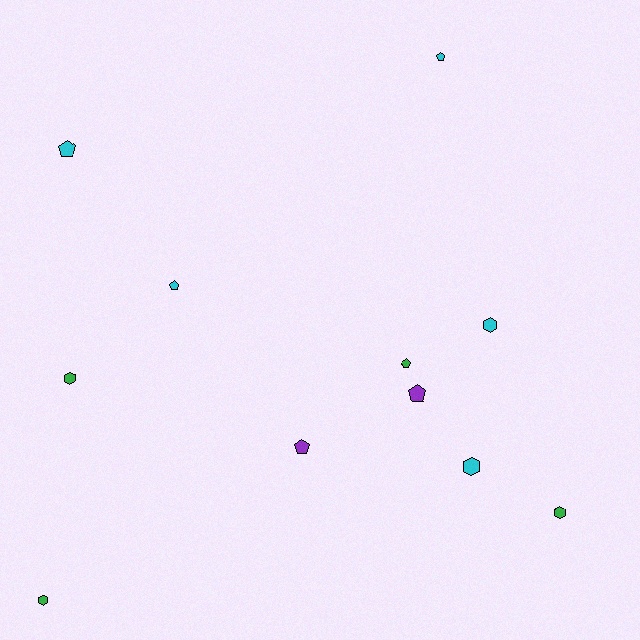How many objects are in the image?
There are 11 objects.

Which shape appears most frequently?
Pentagon, with 6 objects.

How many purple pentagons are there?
There are 2 purple pentagons.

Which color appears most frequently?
Cyan, with 5 objects.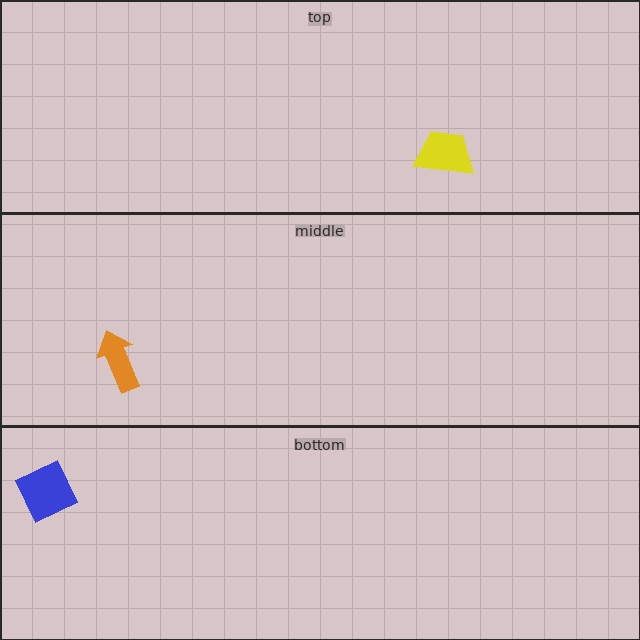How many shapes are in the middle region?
1.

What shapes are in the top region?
The yellow trapezoid.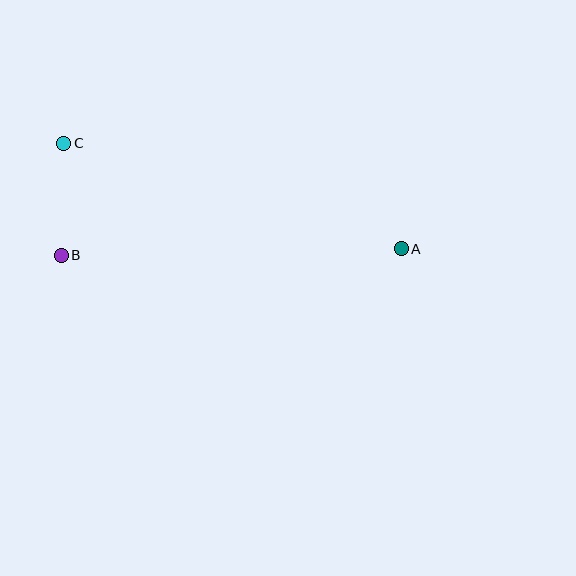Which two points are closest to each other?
Points B and C are closest to each other.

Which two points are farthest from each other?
Points A and C are farthest from each other.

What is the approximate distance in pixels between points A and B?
The distance between A and B is approximately 340 pixels.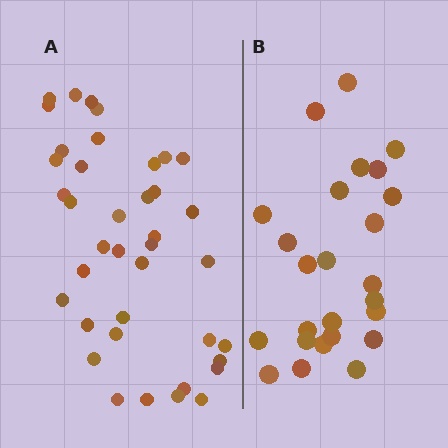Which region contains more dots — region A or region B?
Region A (the left region) has more dots.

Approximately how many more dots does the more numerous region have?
Region A has approximately 15 more dots than region B.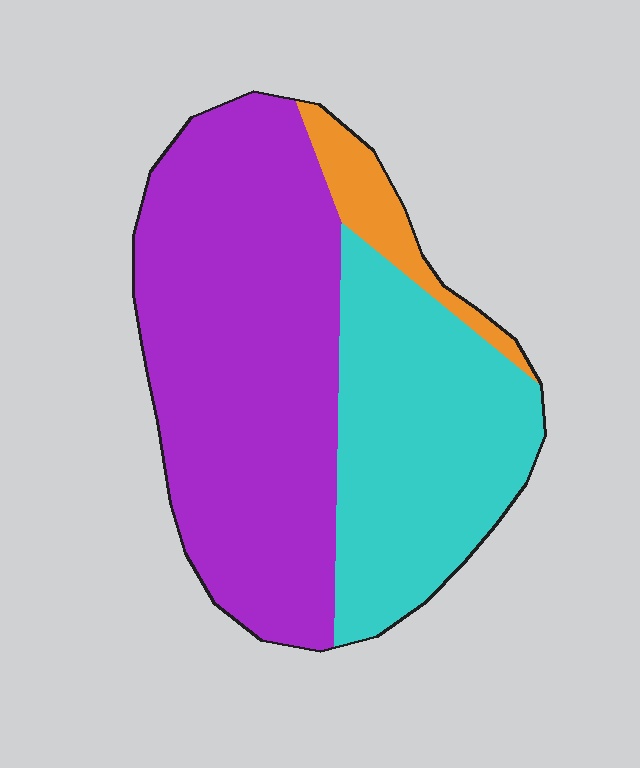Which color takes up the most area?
Purple, at roughly 55%.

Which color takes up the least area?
Orange, at roughly 5%.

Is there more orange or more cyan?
Cyan.